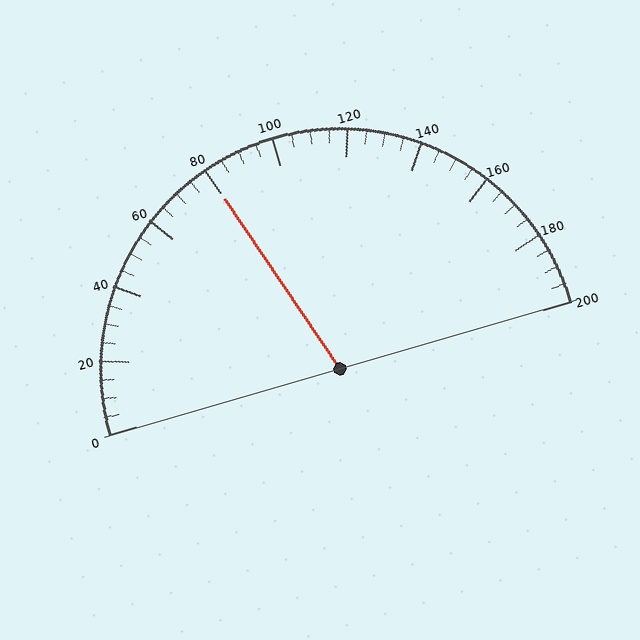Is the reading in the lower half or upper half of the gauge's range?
The reading is in the lower half of the range (0 to 200).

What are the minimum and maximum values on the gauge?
The gauge ranges from 0 to 200.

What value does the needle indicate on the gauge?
The needle indicates approximately 80.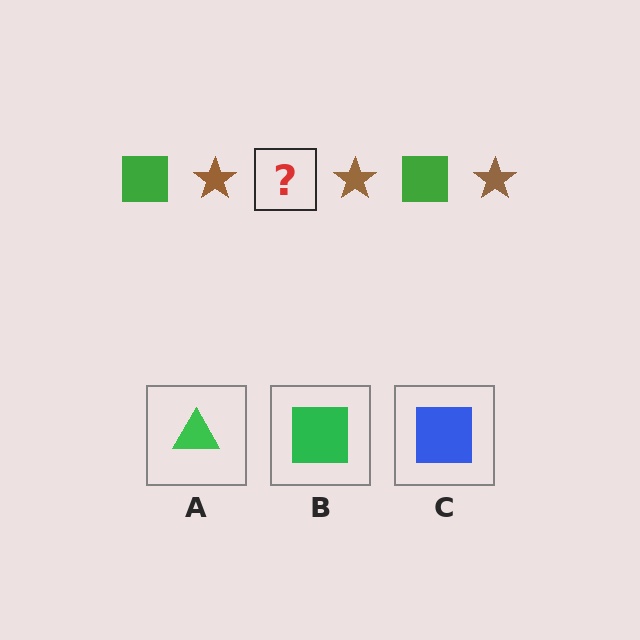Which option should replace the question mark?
Option B.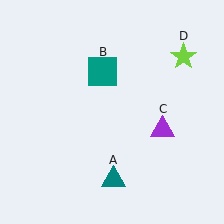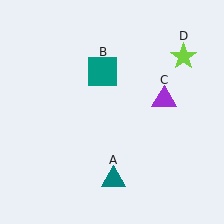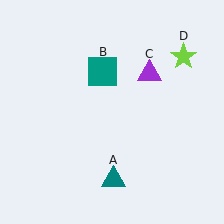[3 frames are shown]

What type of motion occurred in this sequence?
The purple triangle (object C) rotated counterclockwise around the center of the scene.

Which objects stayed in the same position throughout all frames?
Teal triangle (object A) and teal square (object B) and lime star (object D) remained stationary.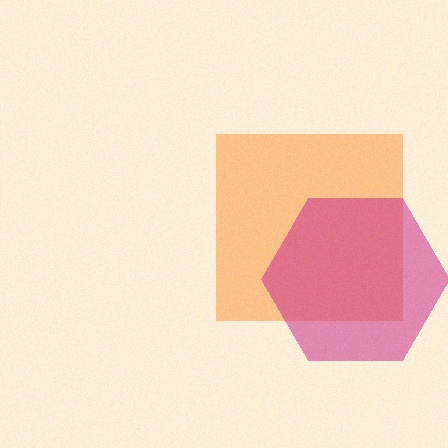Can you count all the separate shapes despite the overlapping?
Yes, there are 2 separate shapes.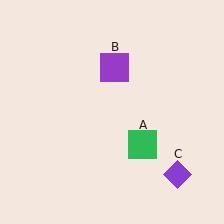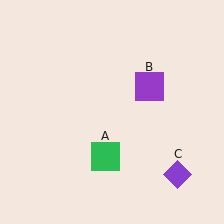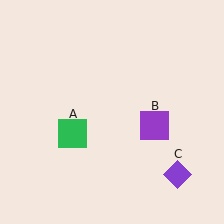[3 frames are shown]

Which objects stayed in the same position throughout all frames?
Purple diamond (object C) remained stationary.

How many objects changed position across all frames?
2 objects changed position: green square (object A), purple square (object B).